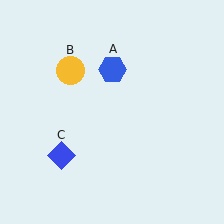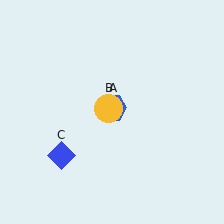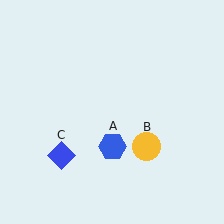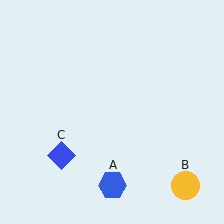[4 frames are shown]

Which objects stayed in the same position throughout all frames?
Blue diamond (object C) remained stationary.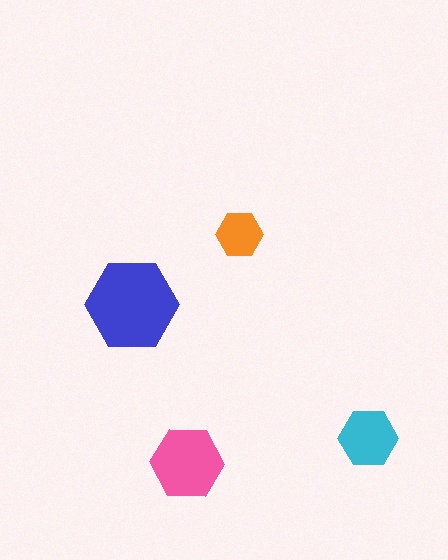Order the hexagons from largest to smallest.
the blue one, the pink one, the cyan one, the orange one.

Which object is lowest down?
The pink hexagon is bottommost.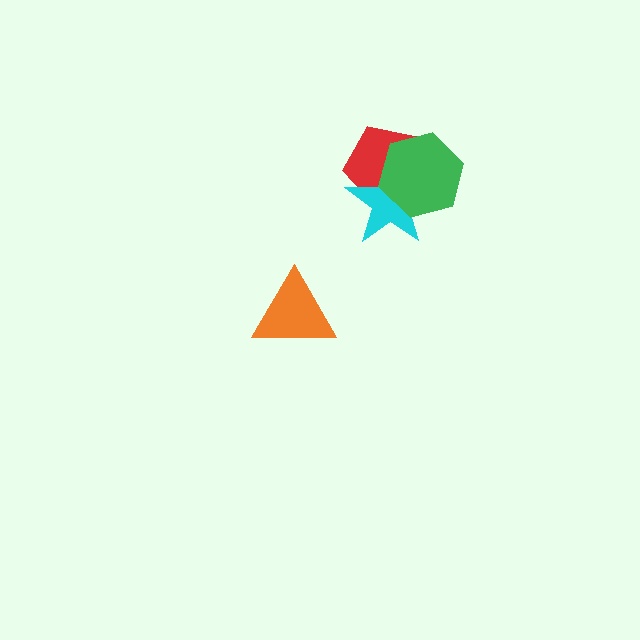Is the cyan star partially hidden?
Yes, it is partially covered by another shape.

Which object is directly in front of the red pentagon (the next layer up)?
The cyan star is directly in front of the red pentagon.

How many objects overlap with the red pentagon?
2 objects overlap with the red pentagon.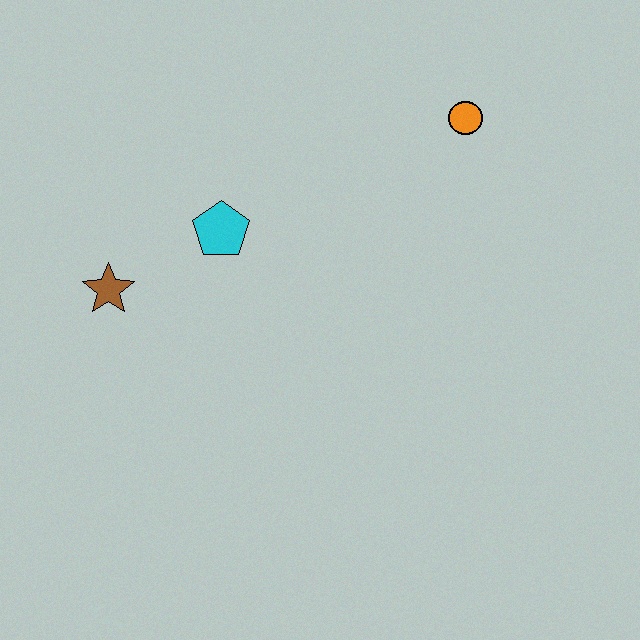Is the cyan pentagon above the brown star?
Yes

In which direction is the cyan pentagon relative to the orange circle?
The cyan pentagon is to the left of the orange circle.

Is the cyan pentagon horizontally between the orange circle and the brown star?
Yes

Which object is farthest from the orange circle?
The brown star is farthest from the orange circle.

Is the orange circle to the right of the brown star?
Yes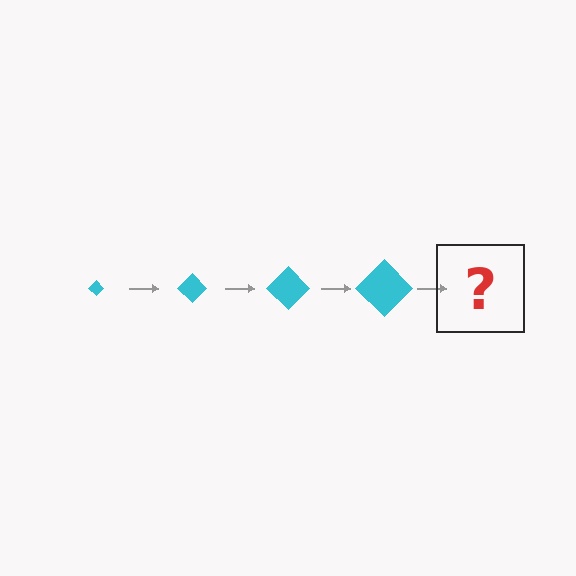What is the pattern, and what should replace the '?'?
The pattern is that the diamond gets progressively larger each step. The '?' should be a cyan diamond, larger than the previous one.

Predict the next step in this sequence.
The next step is a cyan diamond, larger than the previous one.